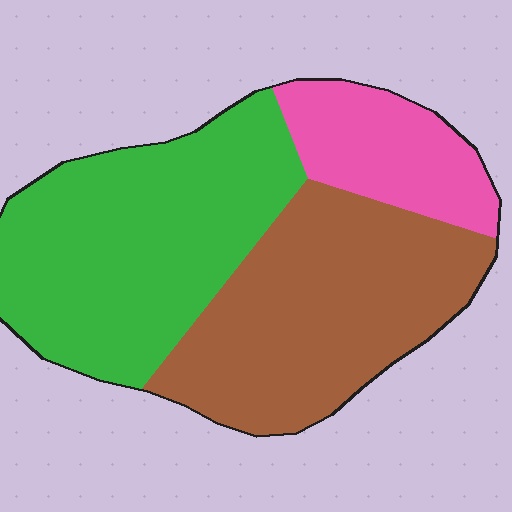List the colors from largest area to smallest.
From largest to smallest: green, brown, pink.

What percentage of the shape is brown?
Brown takes up about two fifths (2/5) of the shape.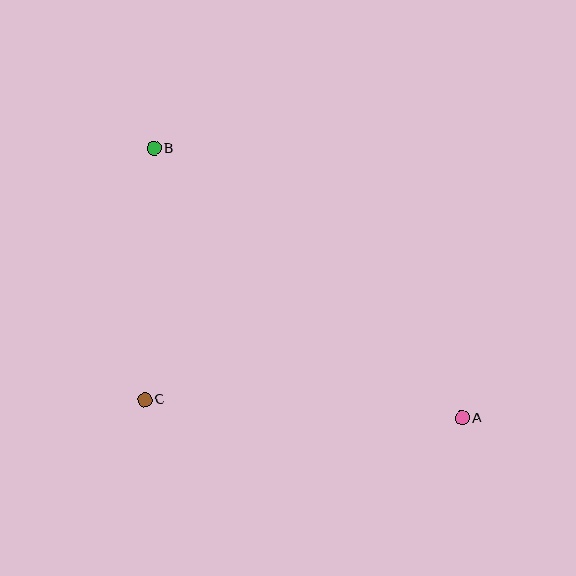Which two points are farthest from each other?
Points A and B are farthest from each other.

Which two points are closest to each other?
Points B and C are closest to each other.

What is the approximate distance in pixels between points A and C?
The distance between A and C is approximately 318 pixels.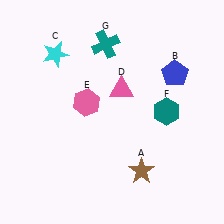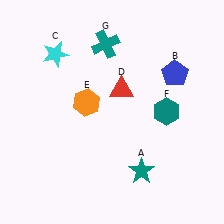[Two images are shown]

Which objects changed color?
A changed from brown to teal. D changed from pink to red. E changed from pink to orange.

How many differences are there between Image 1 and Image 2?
There are 3 differences between the two images.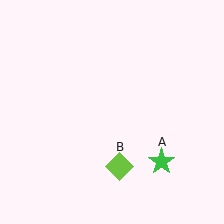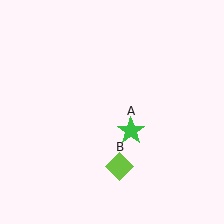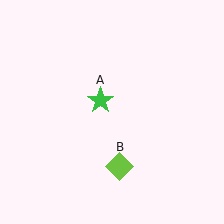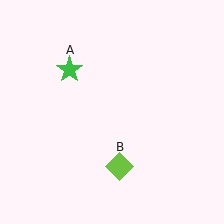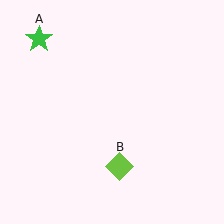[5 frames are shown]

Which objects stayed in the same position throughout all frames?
Lime diamond (object B) remained stationary.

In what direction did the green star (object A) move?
The green star (object A) moved up and to the left.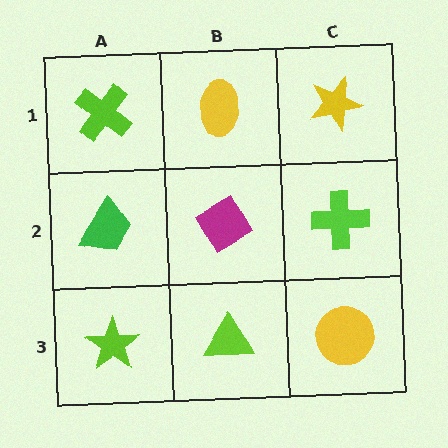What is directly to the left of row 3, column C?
A lime triangle.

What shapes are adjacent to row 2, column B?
A yellow ellipse (row 1, column B), a lime triangle (row 3, column B), a green trapezoid (row 2, column A), a lime cross (row 2, column C).